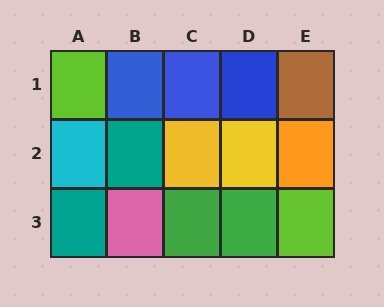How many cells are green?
2 cells are green.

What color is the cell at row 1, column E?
Brown.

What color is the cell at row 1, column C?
Blue.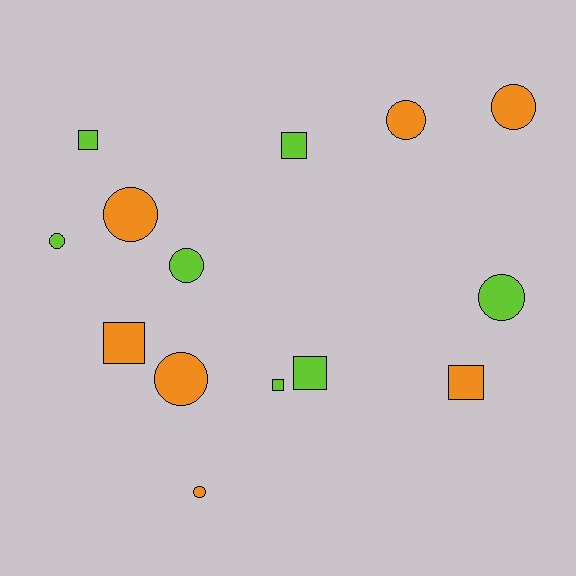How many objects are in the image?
There are 14 objects.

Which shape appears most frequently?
Circle, with 8 objects.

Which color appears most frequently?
Orange, with 7 objects.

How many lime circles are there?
There are 3 lime circles.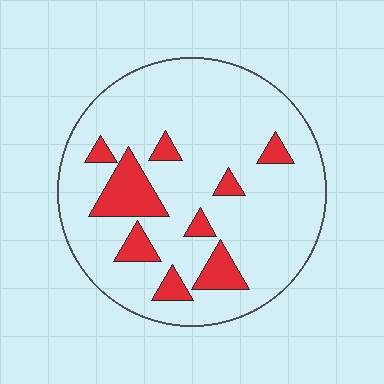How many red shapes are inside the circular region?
9.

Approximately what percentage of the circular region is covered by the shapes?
Approximately 15%.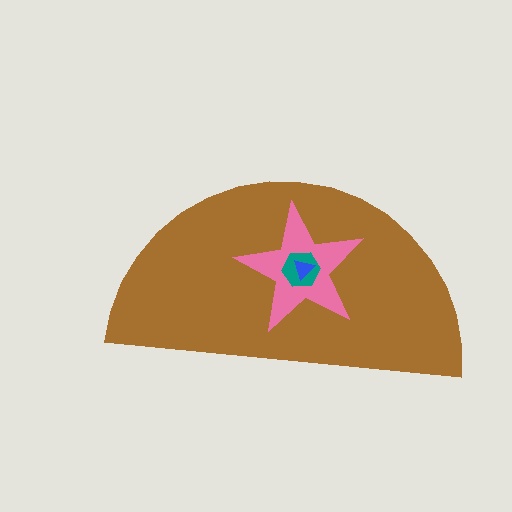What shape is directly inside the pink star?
The teal hexagon.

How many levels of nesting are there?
4.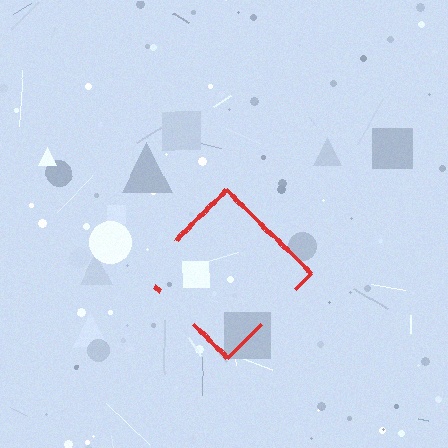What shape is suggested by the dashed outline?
The dashed outline suggests a diamond.